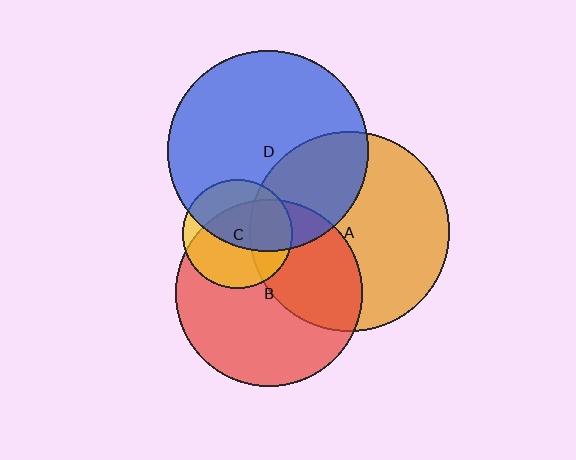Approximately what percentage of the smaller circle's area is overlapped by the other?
Approximately 30%.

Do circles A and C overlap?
Yes.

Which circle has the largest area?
Circle D (blue).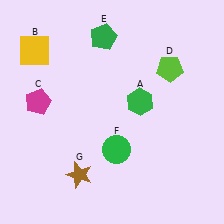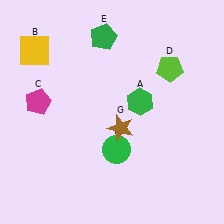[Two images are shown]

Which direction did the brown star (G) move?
The brown star (G) moved up.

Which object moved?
The brown star (G) moved up.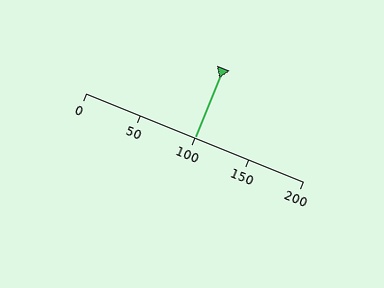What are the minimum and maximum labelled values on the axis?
The axis runs from 0 to 200.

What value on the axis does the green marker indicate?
The marker indicates approximately 100.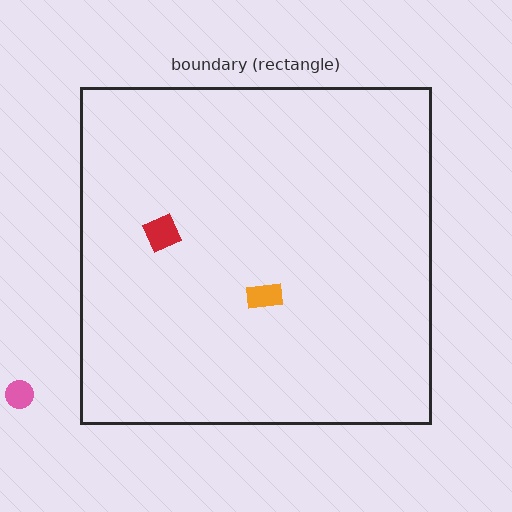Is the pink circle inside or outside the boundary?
Outside.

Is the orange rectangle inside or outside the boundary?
Inside.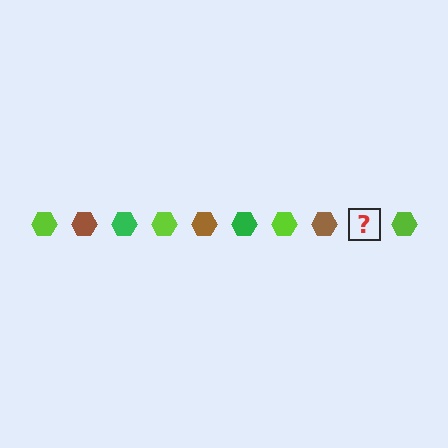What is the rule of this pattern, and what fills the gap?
The rule is that the pattern cycles through lime, brown, green hexagons. The gap should be filled with a green hexagon.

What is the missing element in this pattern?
The missing element is a green hexagon.